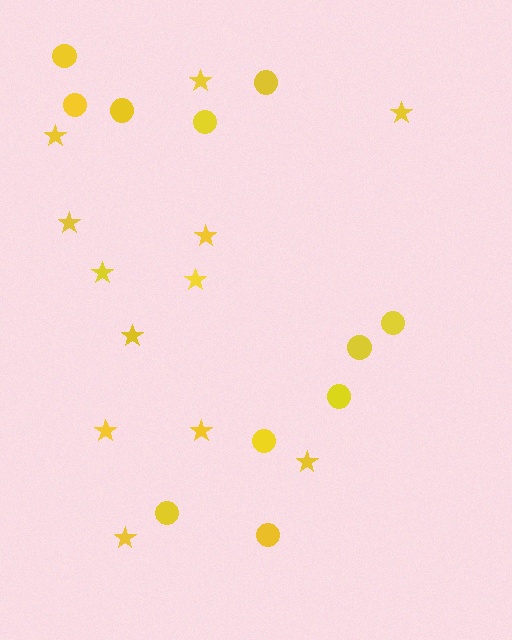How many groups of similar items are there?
There are 2 groups: one group of circles (11) and one group of stars (12).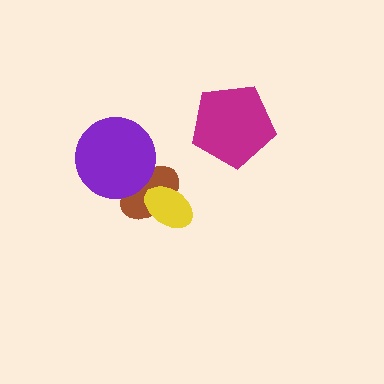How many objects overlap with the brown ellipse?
2 objects overlap with the brown ellipse.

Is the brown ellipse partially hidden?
Yes, it is partially covered by another shape.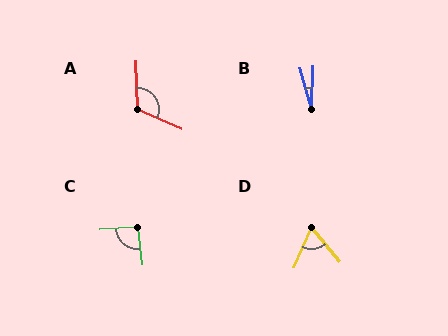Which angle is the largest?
A, at approximately 116 degrees.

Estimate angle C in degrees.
Approximately 93 degrees.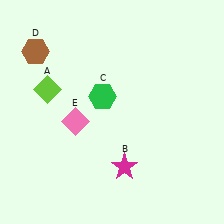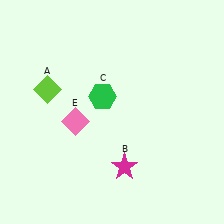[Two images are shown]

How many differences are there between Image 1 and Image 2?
There is 1 difference between the two images.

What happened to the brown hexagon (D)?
The brown hexagon (D) was removed in Image 2. It was in the top-left area of Image 1.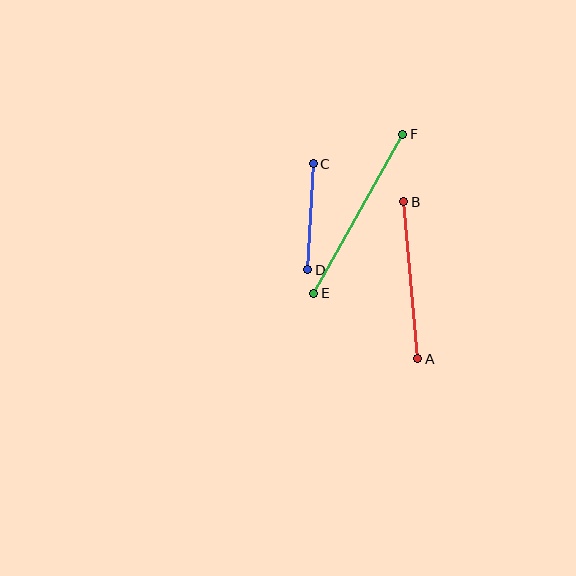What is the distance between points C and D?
The distance is approximately 106 pixels.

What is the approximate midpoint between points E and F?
The midpoint is at approximately (358, 214) pixels.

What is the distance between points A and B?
The distance is approximately 157 pixels.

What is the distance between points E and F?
The distance is approximately 182 pixels.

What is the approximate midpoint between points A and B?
The midpoint is at approximately (411, 280) pixels.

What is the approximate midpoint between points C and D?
The midpoint is at approximately (311, 217) pixels.